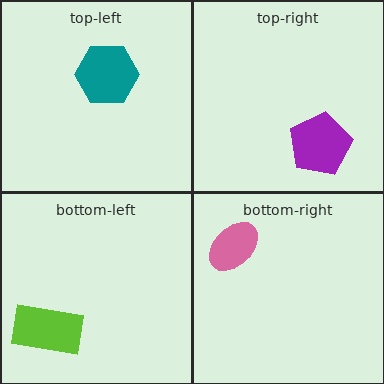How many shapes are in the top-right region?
1.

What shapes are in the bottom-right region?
The pink ellipse.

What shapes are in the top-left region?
The teal hexagon.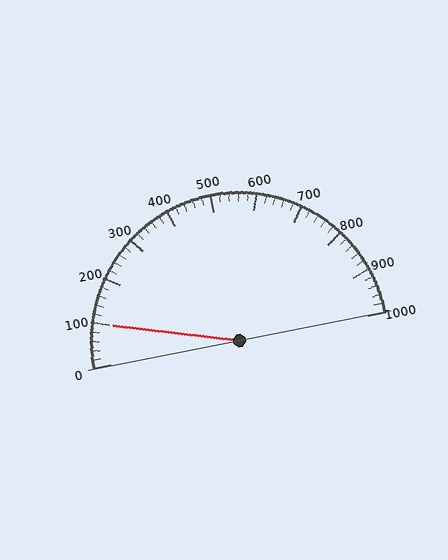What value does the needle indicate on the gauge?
The needle indicates approximately 100.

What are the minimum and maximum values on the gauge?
The gauge ranges from 0 to 1000.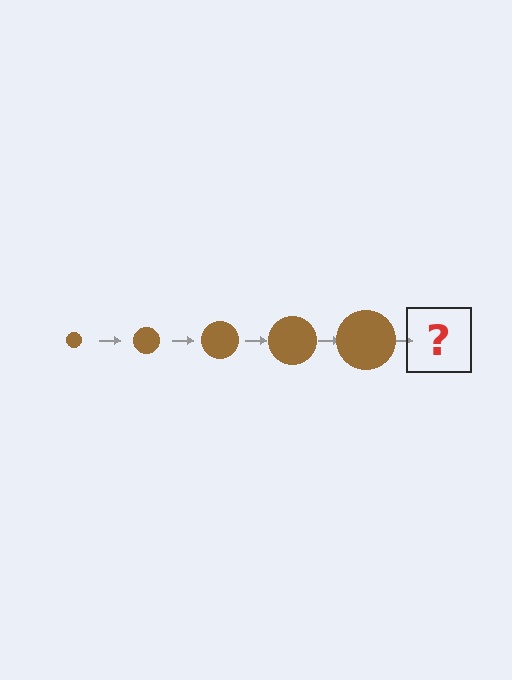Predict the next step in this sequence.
The next step is a brown circle, larger than the previous one.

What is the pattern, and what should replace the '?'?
The pattern is that the circle gets progressively larger each step. The '?' should be a brown circle, larger than the previous one.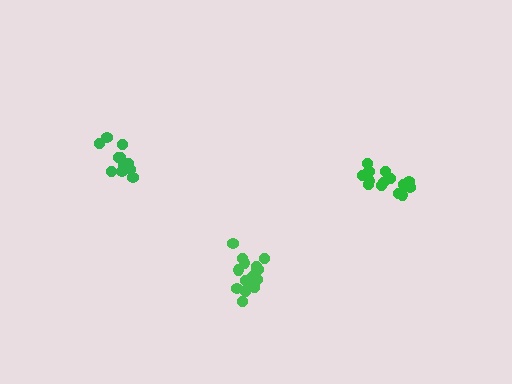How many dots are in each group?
Group 1: 14 dots, Group 2: 12 dots, Group 3: 16 dots (42 total).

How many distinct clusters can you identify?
There are 3 distinct clusters.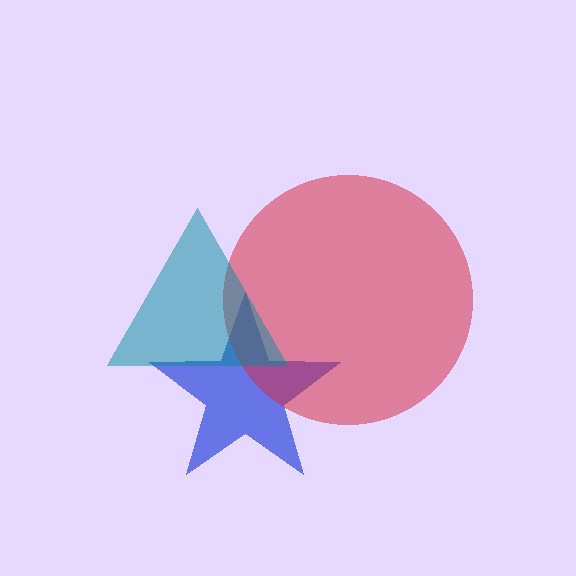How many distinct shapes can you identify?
There are 3 distinct shapes: a blue star, a red circle, a teal triangle.